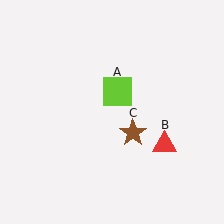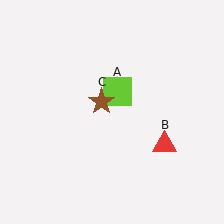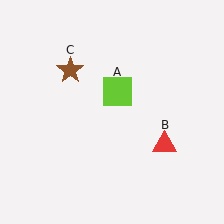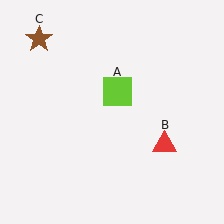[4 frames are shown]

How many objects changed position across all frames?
1 object changed position: brown star (object C).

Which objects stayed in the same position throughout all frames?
Lime square (object A) and red triangle (object B) remained stationary.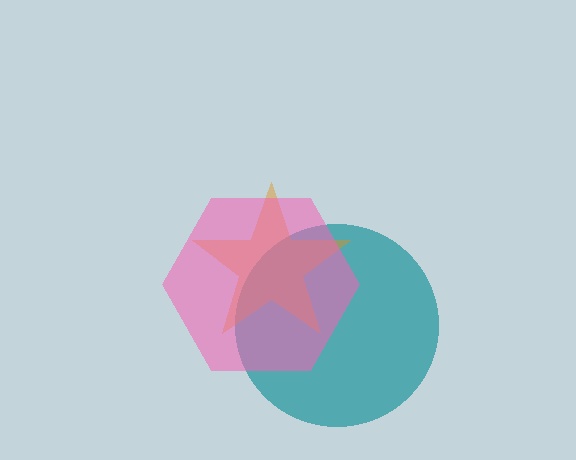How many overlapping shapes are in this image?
There are 3 overlapping shapes in the image.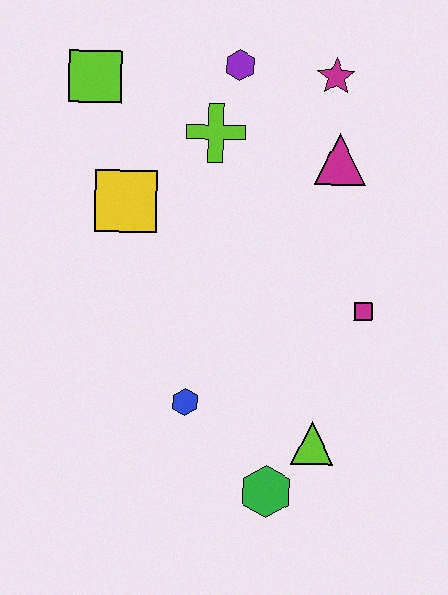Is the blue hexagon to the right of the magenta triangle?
No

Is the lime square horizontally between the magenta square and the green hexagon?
No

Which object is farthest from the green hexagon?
The lime square is farthest from the green hexagon.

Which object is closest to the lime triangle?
The green hexagon is closest to the lime triangle.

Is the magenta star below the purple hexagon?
Yes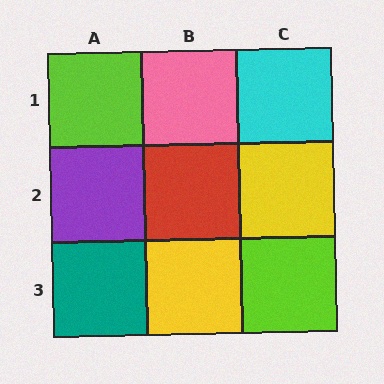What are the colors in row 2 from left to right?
Purple, red, yellow.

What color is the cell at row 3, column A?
Teal.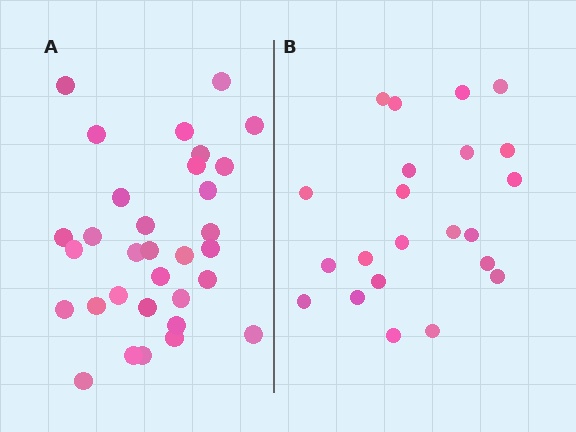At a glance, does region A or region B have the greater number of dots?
Region A (the left region) has more dots.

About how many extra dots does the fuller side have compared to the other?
Region A has roughly 10 or so more dots than region B.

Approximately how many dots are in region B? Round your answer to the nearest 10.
About 20 dots. (The exact count is 22, which rounds to 20.)